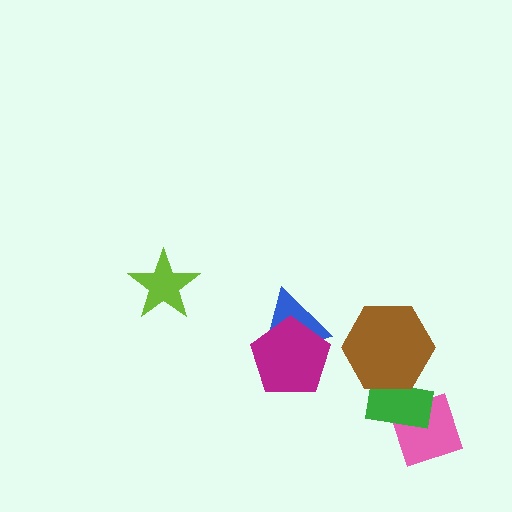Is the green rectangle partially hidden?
Yes, it is partially covered by another shape.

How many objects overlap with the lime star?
0 objects overlap with the lime star.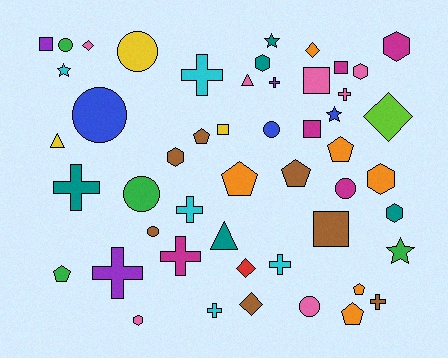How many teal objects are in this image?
There are 5 teal objects.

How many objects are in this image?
There are 50 objects.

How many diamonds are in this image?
There are 5 diamonds.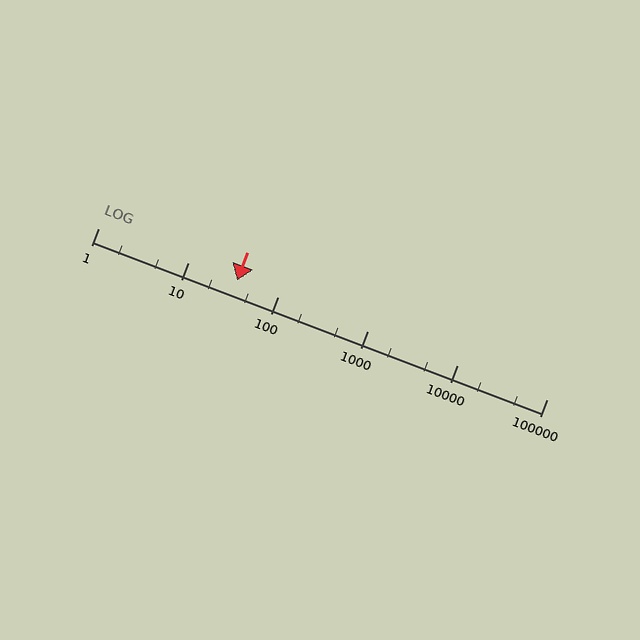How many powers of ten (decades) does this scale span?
The scale spans 5 decades, from 1 to 100000.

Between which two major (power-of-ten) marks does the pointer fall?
The pointer is between 10 and 100.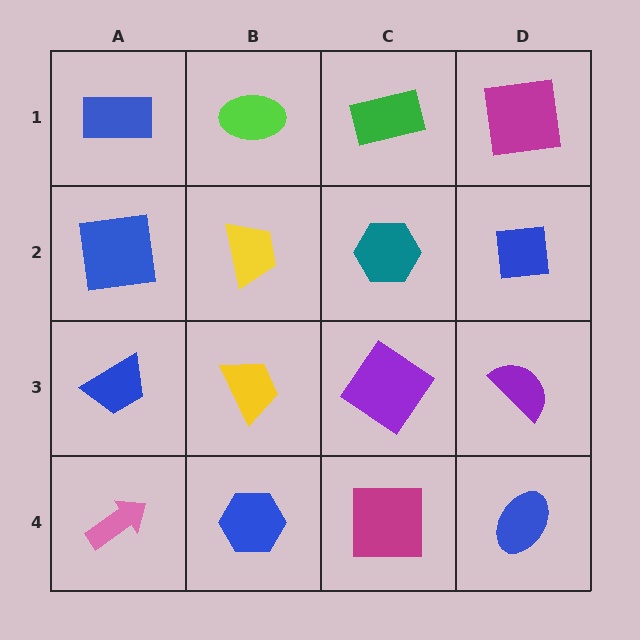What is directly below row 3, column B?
A blue hexagon.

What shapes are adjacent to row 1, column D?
A blue square (row 2, column D), a green rectangle (row 1, column C).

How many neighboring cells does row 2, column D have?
3.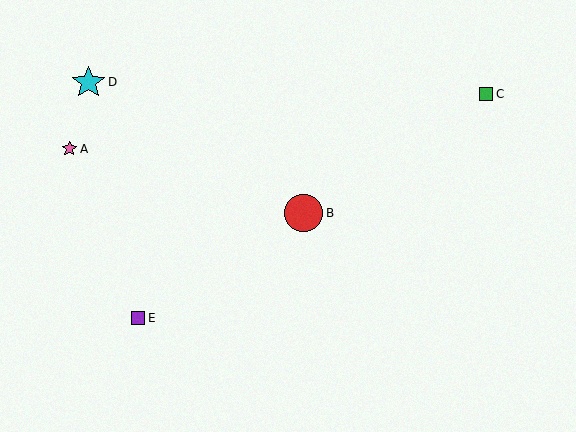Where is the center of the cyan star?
The center of the cyan star is at (88, 82).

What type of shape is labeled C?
Shape C is a green square.